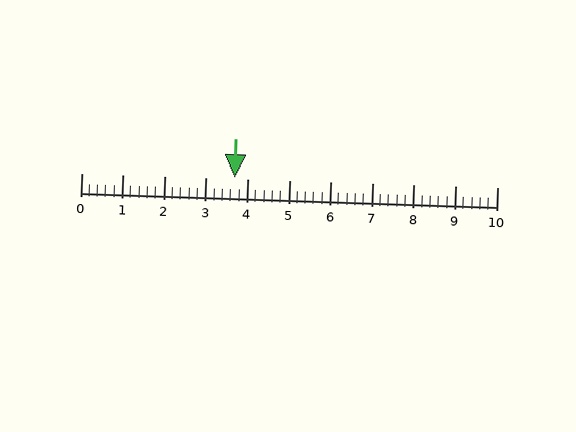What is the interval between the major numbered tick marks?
The major tick marks are spaced 1 units apart.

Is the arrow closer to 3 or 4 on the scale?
The arrow is closer to 4.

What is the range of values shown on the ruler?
The ruler shows values from 0 to 10.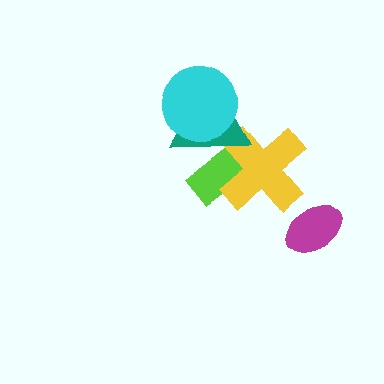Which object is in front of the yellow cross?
The teal triangle is in front of the yellow cross.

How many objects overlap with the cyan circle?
1 object overlaps with the cyan circle.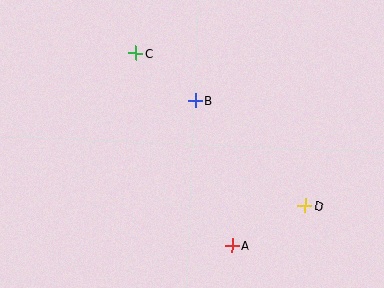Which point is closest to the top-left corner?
Point C is closest to the top-left corner.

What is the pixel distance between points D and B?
The distance between D and B is 152 pixels.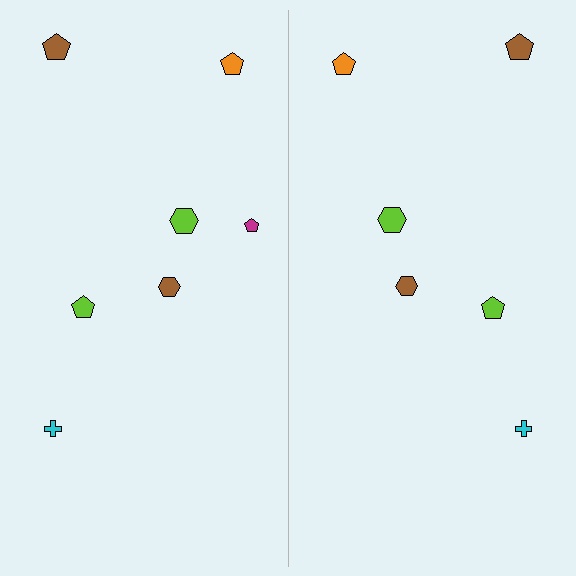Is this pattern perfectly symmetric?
No, the pattern is not perfectly symmetric. A magenta pentagon is missing from the right side.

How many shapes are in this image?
There are 13 shapes in this image.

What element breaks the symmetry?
A magenta pentagon is missing from the right side.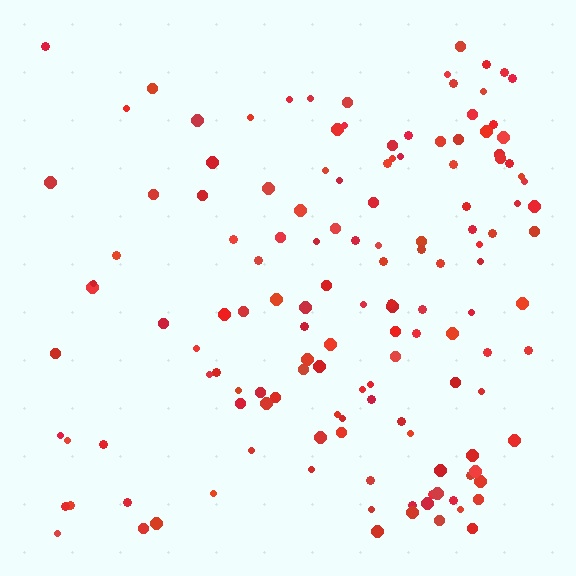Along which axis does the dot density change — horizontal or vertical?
Horizontal.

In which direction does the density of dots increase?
From left to right, with the right side densest.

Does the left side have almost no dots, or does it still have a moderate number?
Still a moderate number, just noticeably fewer than the right.